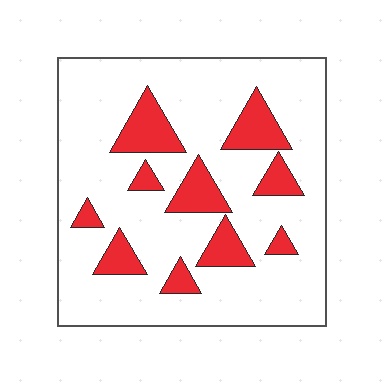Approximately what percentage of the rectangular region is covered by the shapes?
Approximately 20%.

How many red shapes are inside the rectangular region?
10.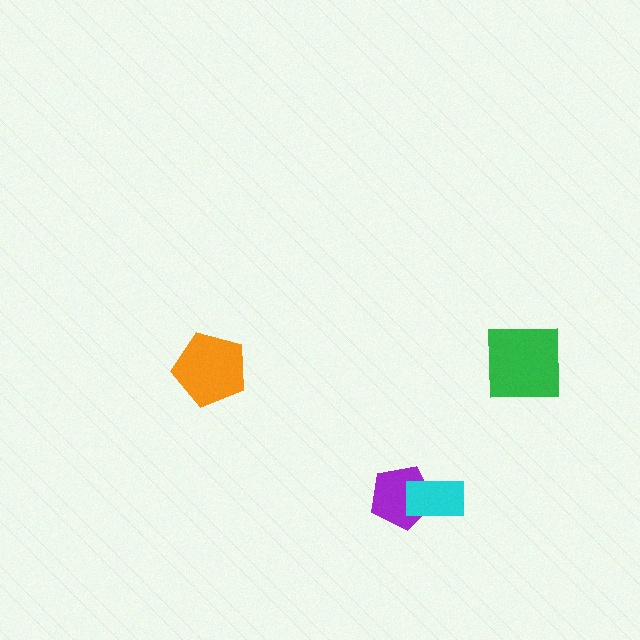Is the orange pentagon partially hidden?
No, no other shape covers it.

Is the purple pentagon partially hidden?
Yes, it is partially covered by another shape.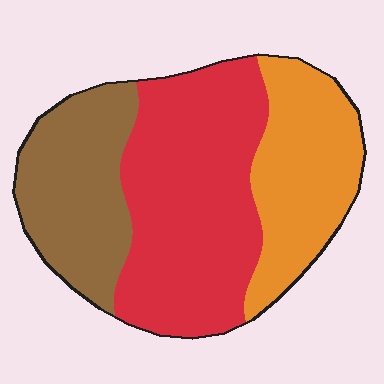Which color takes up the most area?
Red, at roughly 45%.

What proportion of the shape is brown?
Brown takes up about one quarter (1/4) of the shape.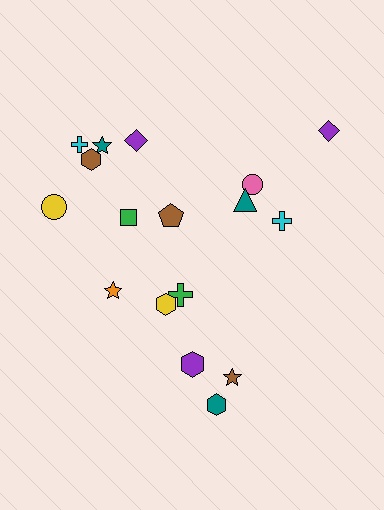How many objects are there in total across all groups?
There are 17 objects.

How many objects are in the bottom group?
There are 6 objects.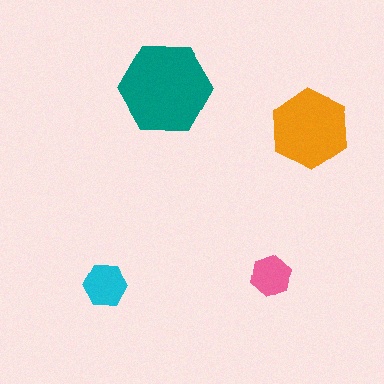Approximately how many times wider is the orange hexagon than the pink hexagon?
About 2 times wider.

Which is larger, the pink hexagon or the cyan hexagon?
The cyan one.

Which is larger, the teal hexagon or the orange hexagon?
The teal one.